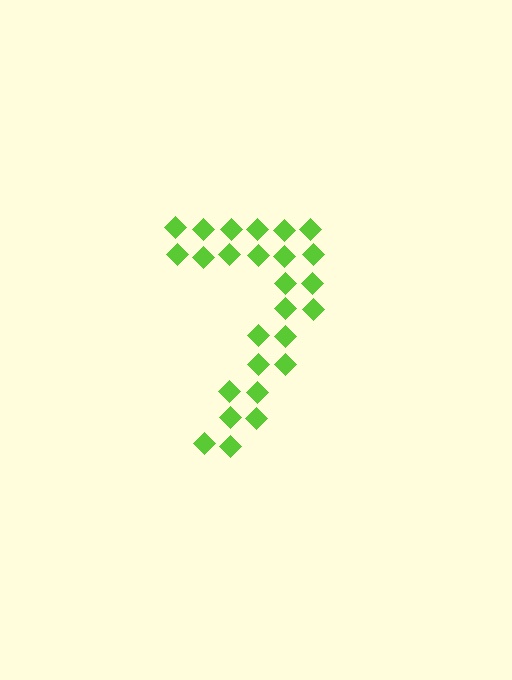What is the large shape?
The large shape is the digit 7.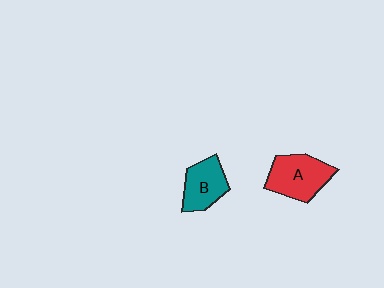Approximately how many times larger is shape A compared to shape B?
Approximately 1.3 times.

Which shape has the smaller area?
Shape B (teal).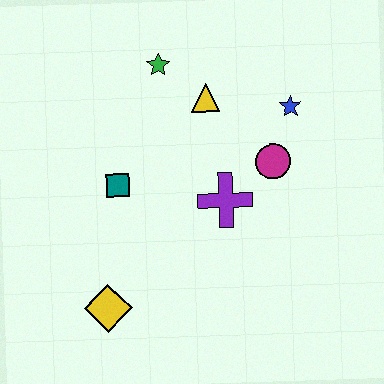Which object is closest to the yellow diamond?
The teal square is closest to the yellow diamond.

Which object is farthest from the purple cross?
The yellow diamond is farthest from the purple cross.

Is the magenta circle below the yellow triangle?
Yes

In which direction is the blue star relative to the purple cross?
The blue star is above the purple cross.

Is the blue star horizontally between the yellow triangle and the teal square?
No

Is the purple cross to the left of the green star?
No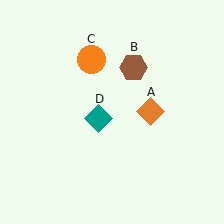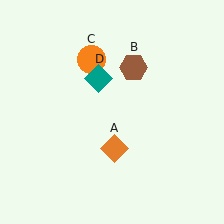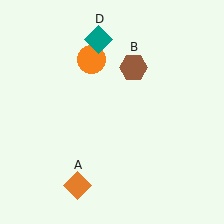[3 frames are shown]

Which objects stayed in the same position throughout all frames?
Brown hexagon (object B) and orange circle (object C) remained stationary.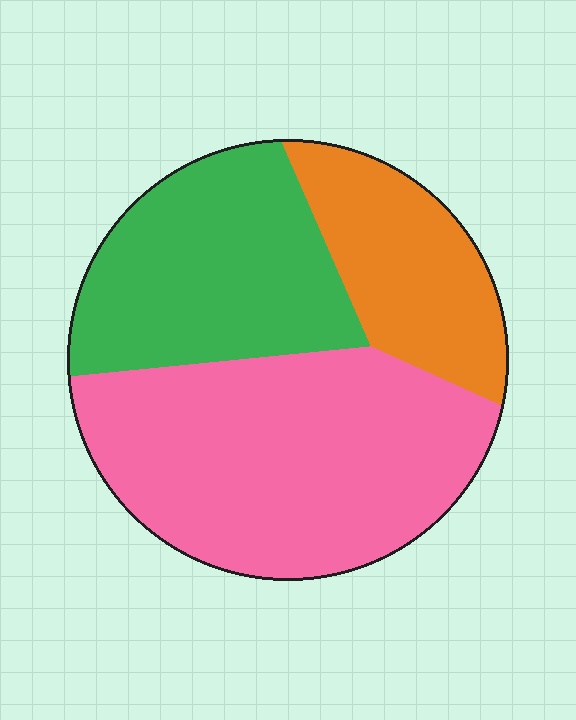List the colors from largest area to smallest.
From largest to smallest: pink, green, orange.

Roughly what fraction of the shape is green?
Green takes up between a quarter and a half of the shape.